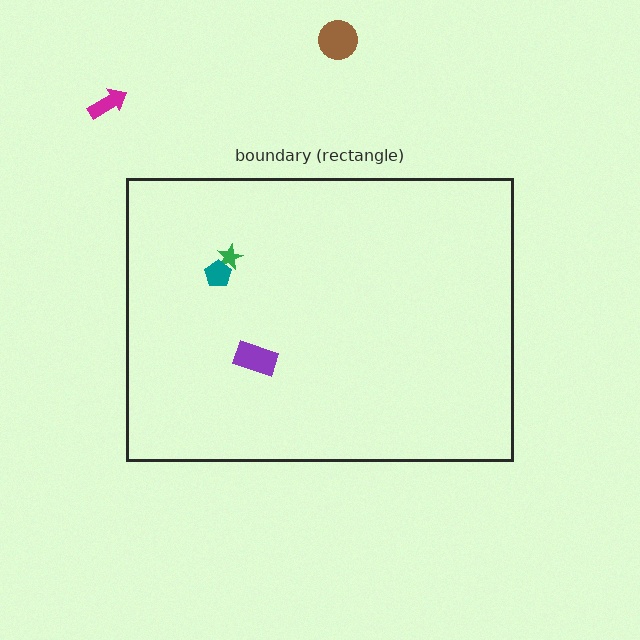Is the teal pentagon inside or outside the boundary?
Inside.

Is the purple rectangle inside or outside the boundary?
Inside.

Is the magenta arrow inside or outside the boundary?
Outside.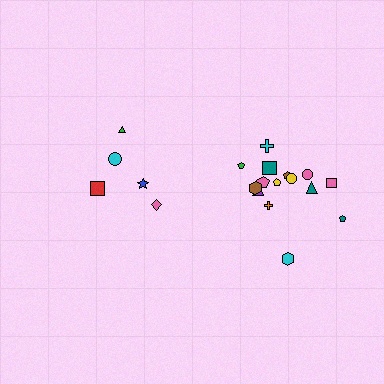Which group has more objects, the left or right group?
The right group.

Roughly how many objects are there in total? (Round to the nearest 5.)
Roughly 20 objects in total.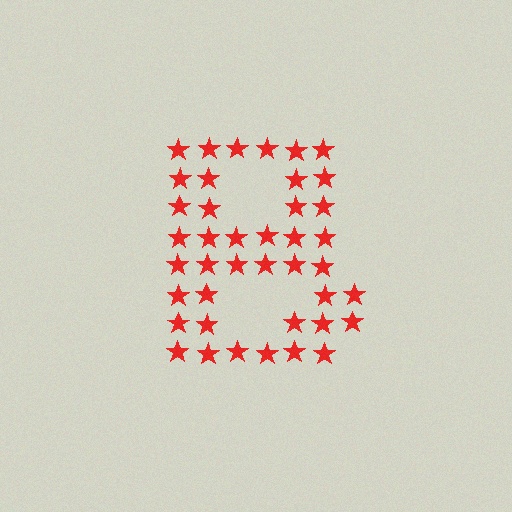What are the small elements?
The small elements are stars.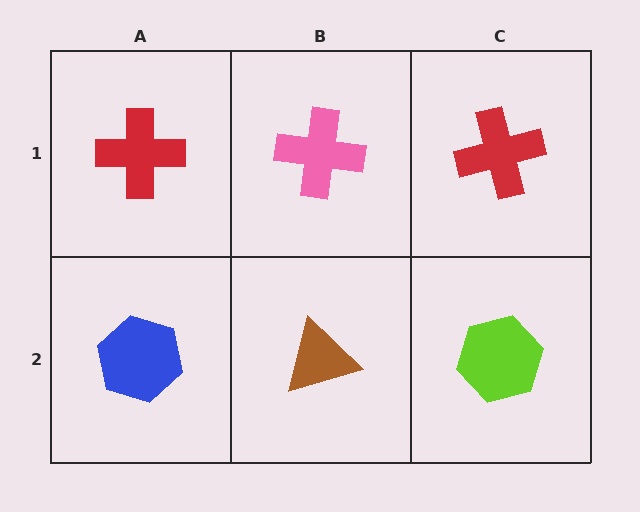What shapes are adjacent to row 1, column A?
A blue hexagon (row 2, column A), a pink cross (row 1, column B).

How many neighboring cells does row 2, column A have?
2.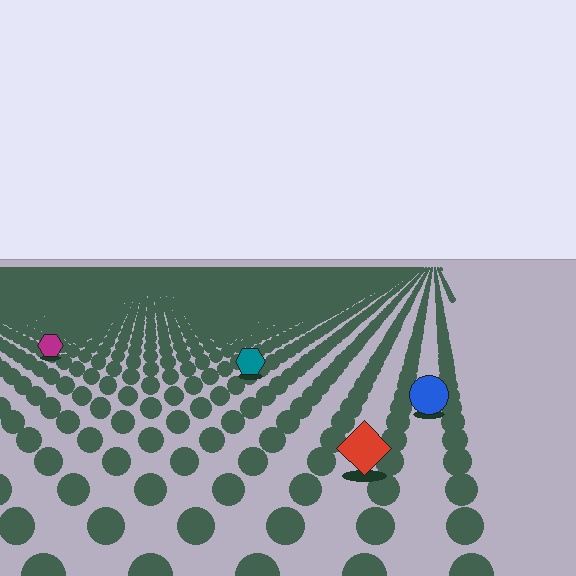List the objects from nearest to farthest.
From nearest to farthest: the red diamond, the blue circle, the teal hexagon, the magenta hexagon.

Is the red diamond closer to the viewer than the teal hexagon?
Yes. The red diamond is closer — you can tell from the texture gradient: the ground texture is coarser near it.